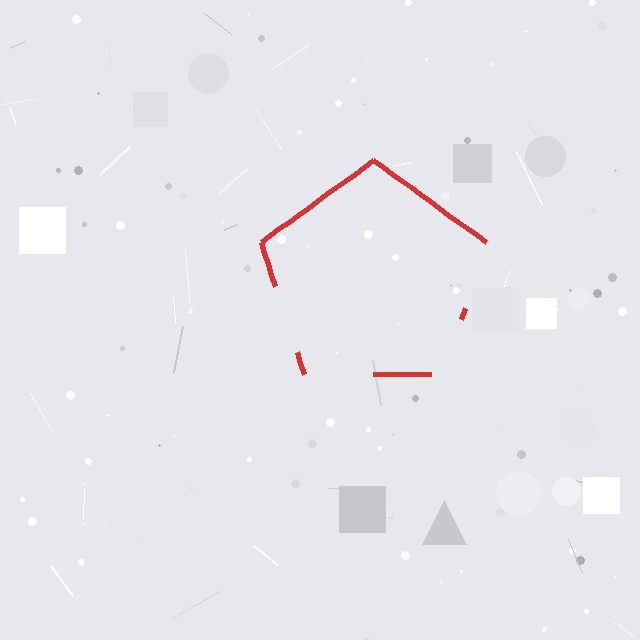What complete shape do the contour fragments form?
The contour fragments form a pentagon.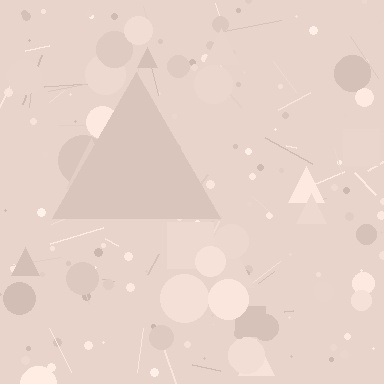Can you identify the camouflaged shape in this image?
The camouflaged shape is a triangle.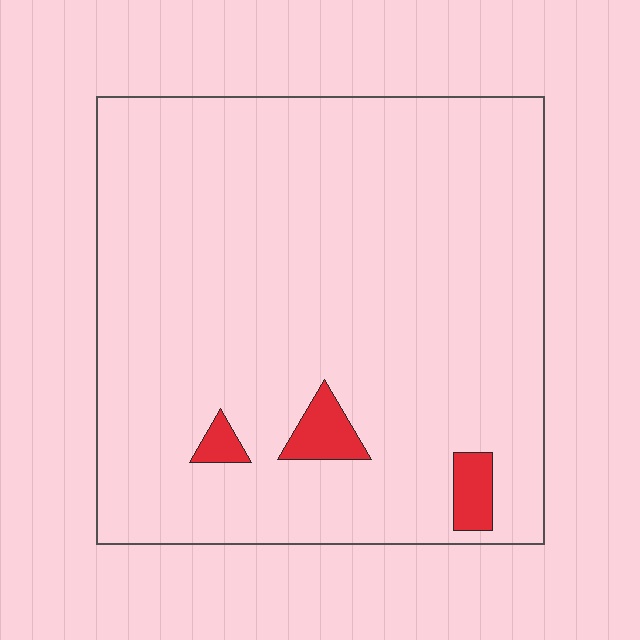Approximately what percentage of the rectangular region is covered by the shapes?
Approximately 5%.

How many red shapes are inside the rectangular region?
3.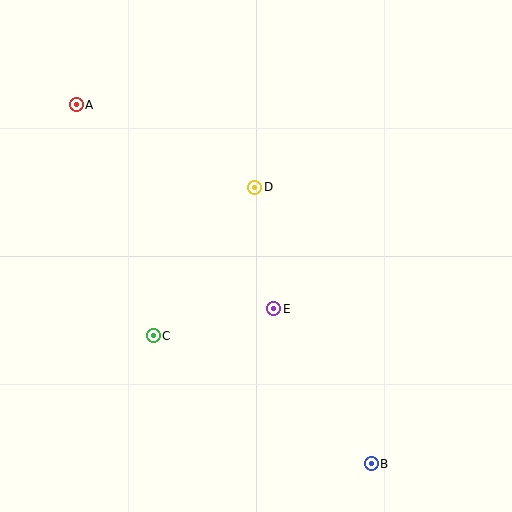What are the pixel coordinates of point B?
Point B is at (371, 464).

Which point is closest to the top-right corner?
Point D is closest to the top-right corner.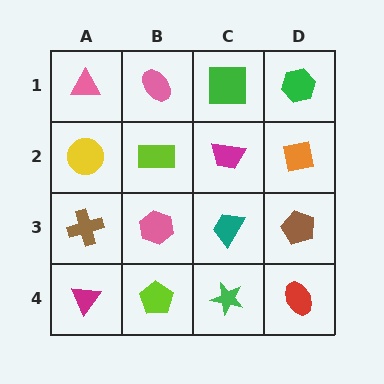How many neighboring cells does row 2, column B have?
4.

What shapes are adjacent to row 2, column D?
A green hexagon (row 1, column D), a brown pentagon (row 3, column D), a magenta trapezoid (row 2, column C).